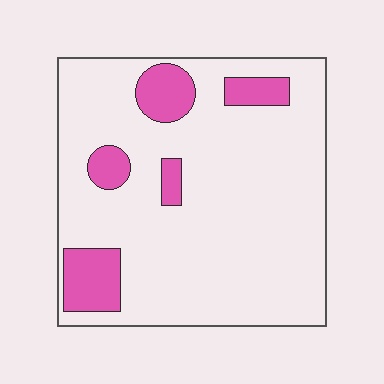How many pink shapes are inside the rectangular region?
5.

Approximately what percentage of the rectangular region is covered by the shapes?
Approximately 15%.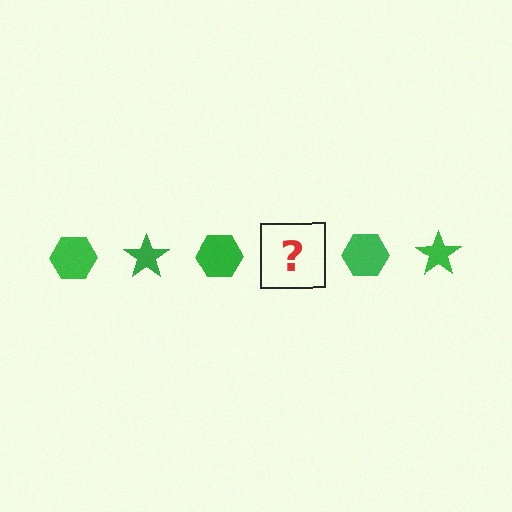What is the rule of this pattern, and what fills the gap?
The rule is that the pattern cycles through hexagon, star shapes in green. The gap should be filled with a green star.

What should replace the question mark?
The question mark should be replaced with a green star.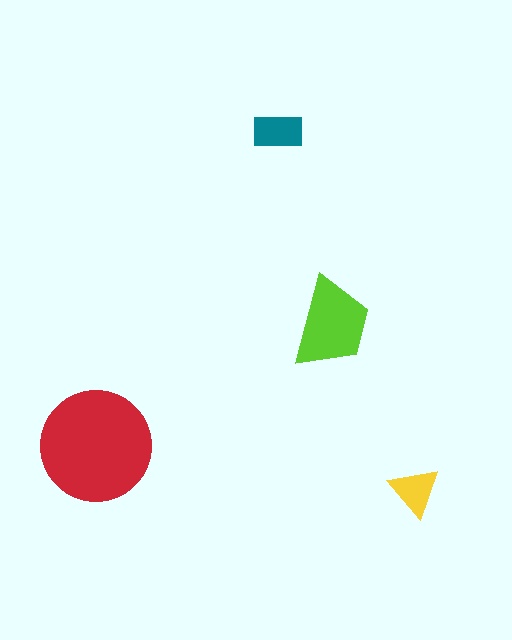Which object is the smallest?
The yellow triangle.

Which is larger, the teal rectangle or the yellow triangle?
The teal rectangle.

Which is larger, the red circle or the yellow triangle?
The red circle.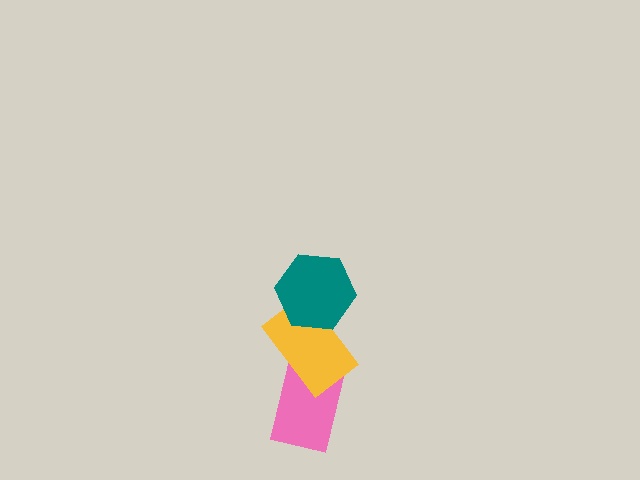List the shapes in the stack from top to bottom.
From top to bottom: the teal hexagon, the yellow rectangle, the pink rectangle.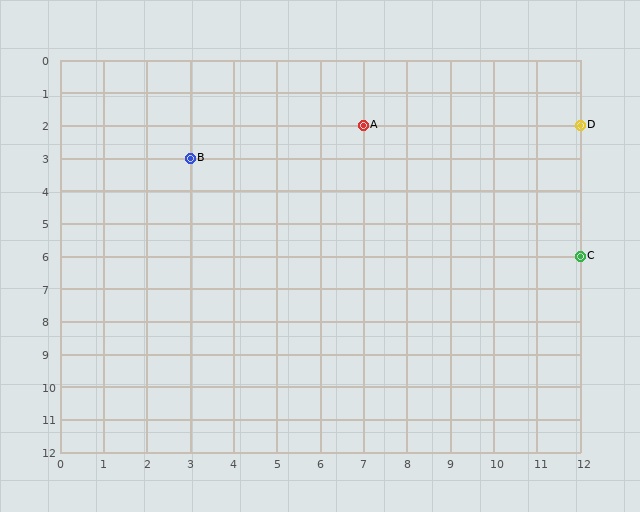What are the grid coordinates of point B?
Point B is at grid coordinates (3, 3).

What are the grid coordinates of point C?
Point C is at grid coordinates (12, 6).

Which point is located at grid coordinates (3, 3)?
Point B is at (3, 3).